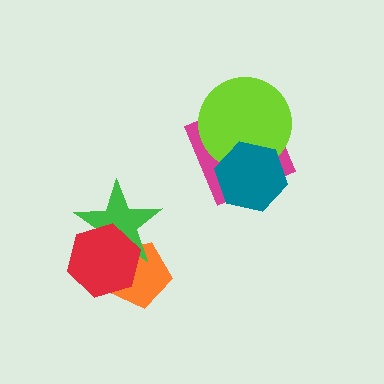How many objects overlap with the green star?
2 objects overlap with the green star.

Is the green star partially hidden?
Yes, it is partially covered by another shape.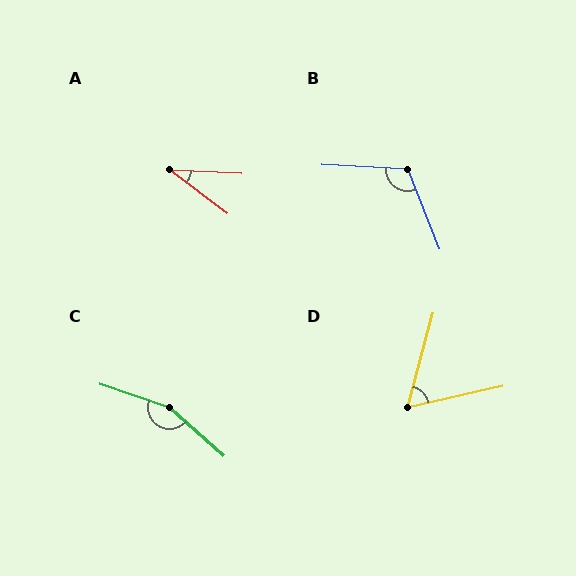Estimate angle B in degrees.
Approximately 115 degrees.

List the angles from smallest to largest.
A (35°), D (62°), B (115°), C (157°).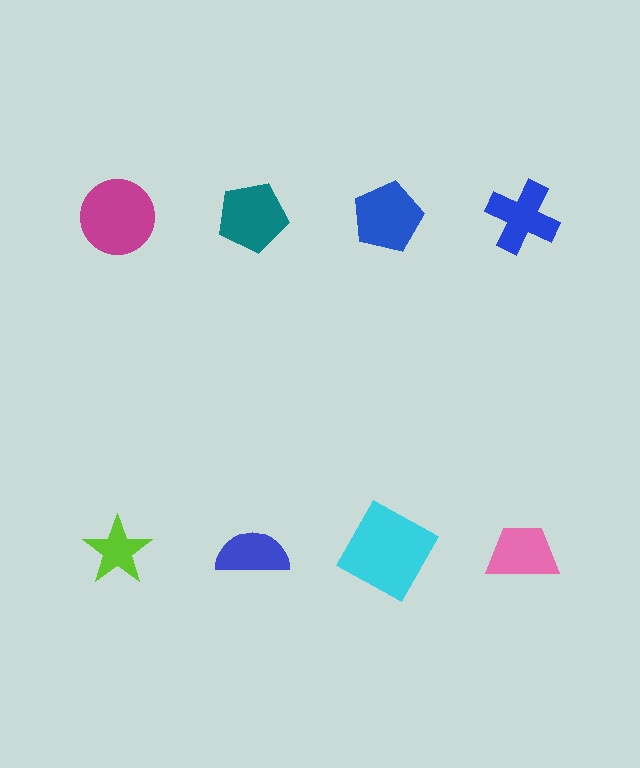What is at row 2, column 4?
A pink trapezoid.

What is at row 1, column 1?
A magenta circle.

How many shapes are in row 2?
4 shapes.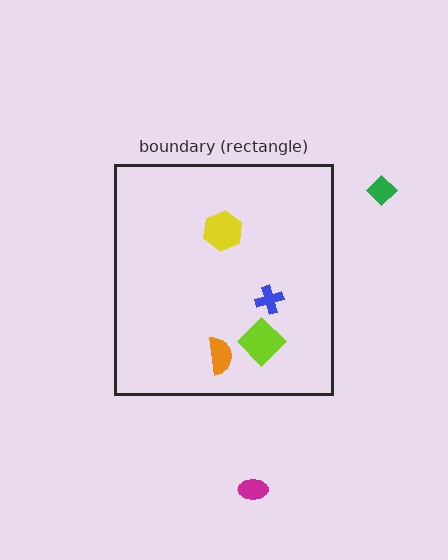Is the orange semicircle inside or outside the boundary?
Inside.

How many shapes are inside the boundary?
4 inside, 2 outside.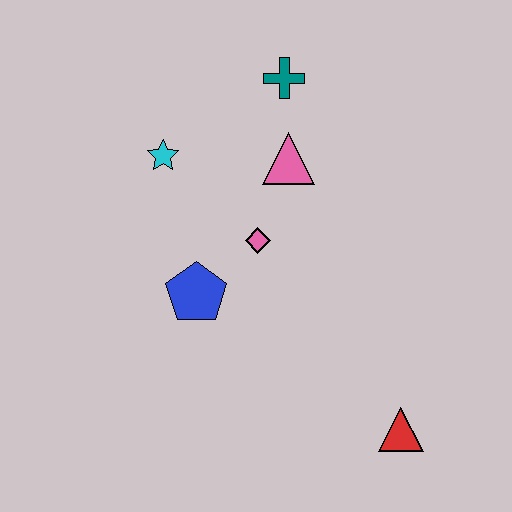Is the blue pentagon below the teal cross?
Yes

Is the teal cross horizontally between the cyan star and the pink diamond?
No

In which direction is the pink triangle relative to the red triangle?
The pink triangle is above the red triangle.